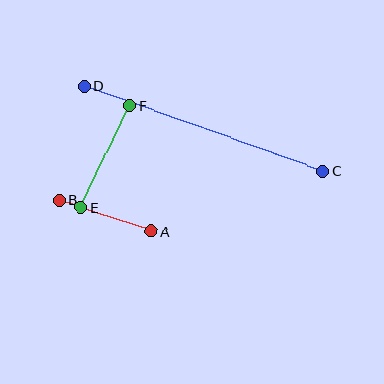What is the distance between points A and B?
The distance is approximately 97 pixels.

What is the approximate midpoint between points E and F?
The midpoint is at approximately (105, 157) pixels.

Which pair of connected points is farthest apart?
Points C and D are farthest apart.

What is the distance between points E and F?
The distance is approximately 112 pixels.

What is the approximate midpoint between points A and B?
The midpoint is at approximately (105, 216) pixels.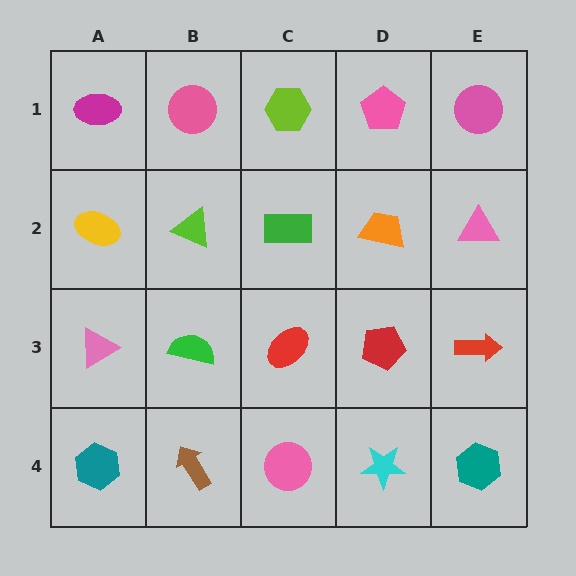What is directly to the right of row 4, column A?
A brown arrow.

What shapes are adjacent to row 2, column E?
A pink circle (row 1, column E), a red arrow (row 3, column E), an orange trapezoid (row 2, column D).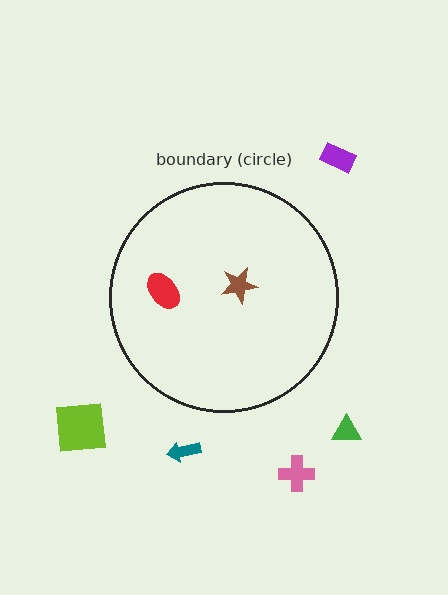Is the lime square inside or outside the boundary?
Outside.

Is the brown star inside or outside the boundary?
Inside.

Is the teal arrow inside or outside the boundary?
Outside.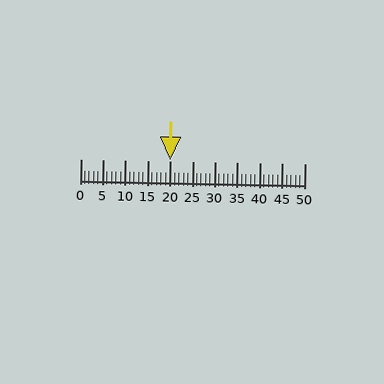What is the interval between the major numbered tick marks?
The major tick marks are spaced 5 units apart.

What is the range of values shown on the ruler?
The ruler shows values from 0 to 50.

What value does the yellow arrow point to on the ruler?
The yellow arrow points to approximately 20.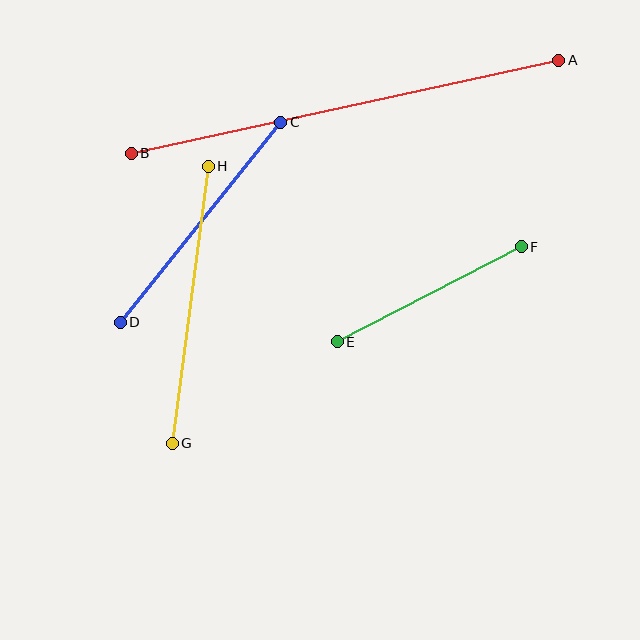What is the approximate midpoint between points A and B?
The midpoint is at approximately (345, 107) pixels.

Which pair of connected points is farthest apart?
Points A and B are farthest apart.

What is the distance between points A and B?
The distance is approximately 438 pixels.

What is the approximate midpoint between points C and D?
The midpoint is at approximately (201, 222) pixels.